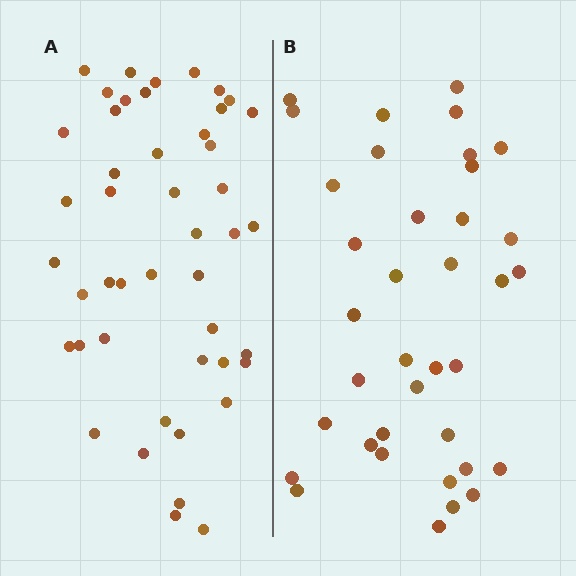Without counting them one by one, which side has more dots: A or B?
Region A (the left region) has more dots.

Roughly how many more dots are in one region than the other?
Region A has roughly 8 or so more dots than region B.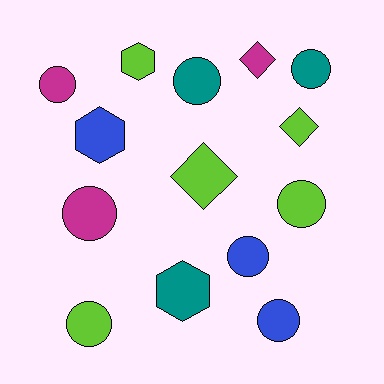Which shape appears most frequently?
Circle, with 8 objects.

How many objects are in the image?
There are 14 objects.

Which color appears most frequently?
Lime, with 5 objects.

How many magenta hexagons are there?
There are no magenta hexagons.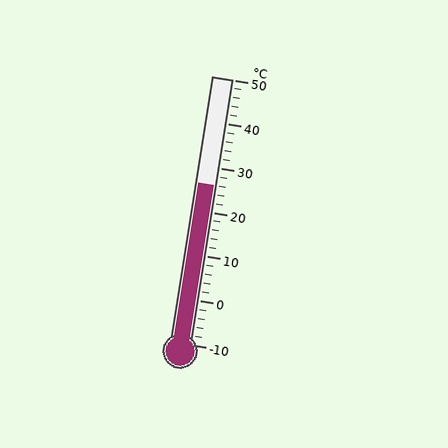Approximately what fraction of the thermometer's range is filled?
The thermometer is filled to approximately 60% of its range.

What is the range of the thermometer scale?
The thermometer scale ranges from -10°C to 50°C.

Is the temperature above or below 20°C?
The temperature is above 20°C.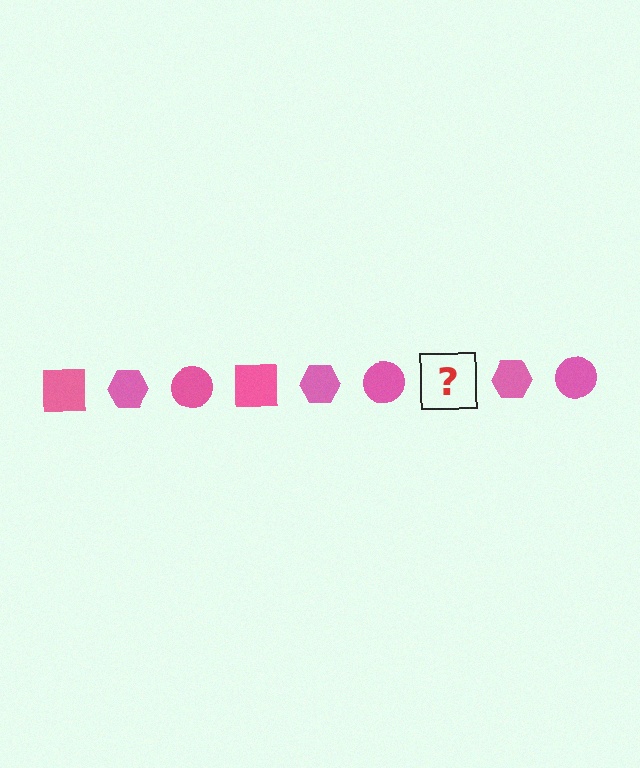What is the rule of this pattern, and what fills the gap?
The rule is that the pattern cycles through square, hexagon, circle shapes in pink. The gap should be filled with a pink square.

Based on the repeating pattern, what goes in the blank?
The blank should be a pink square.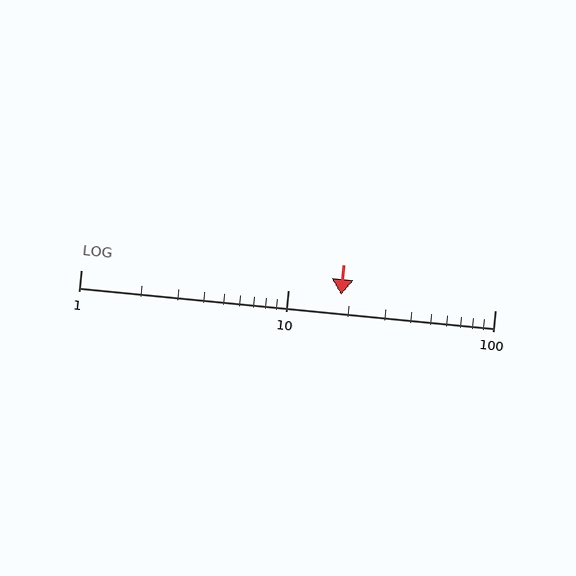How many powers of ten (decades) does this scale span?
The scale spans 2 decades, from 1 to 100.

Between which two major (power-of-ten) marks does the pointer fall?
The pointer is between 10 and 100.